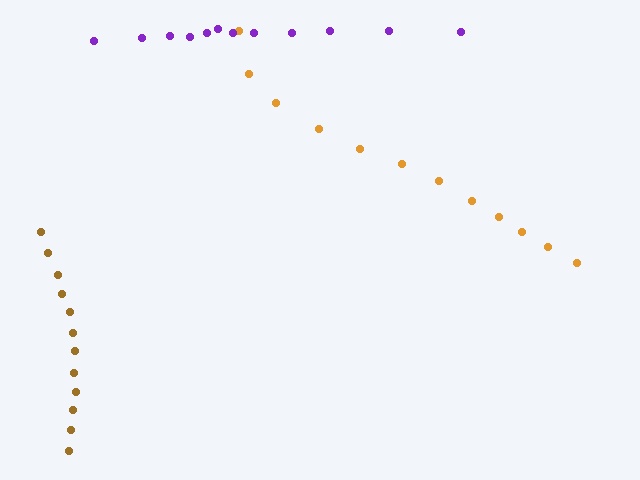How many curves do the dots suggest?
There are 3 distinct paths.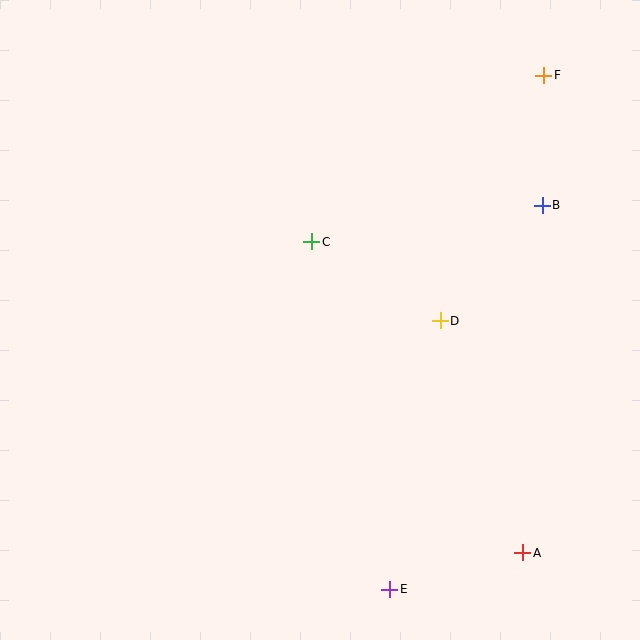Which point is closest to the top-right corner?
Point F is closest to the top-right corner.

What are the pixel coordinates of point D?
Point D is at (440, 321).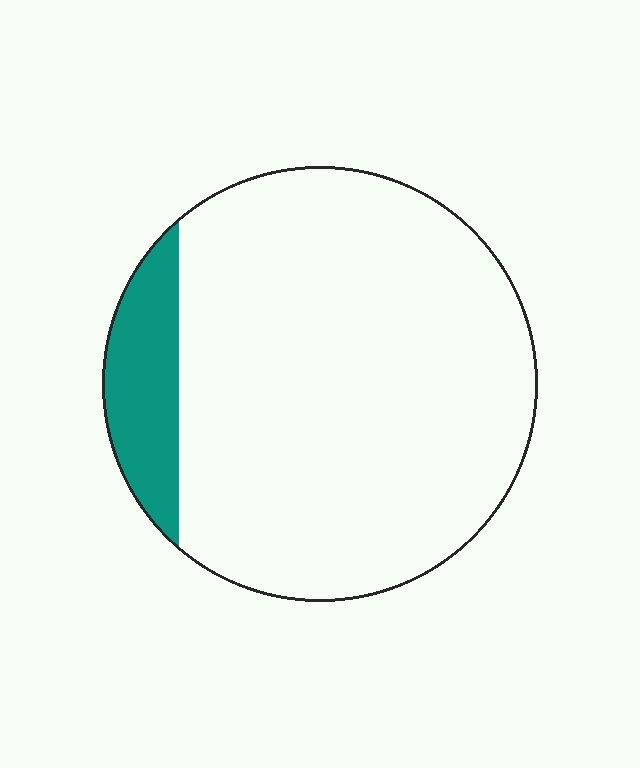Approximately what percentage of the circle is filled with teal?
Approximately 10%.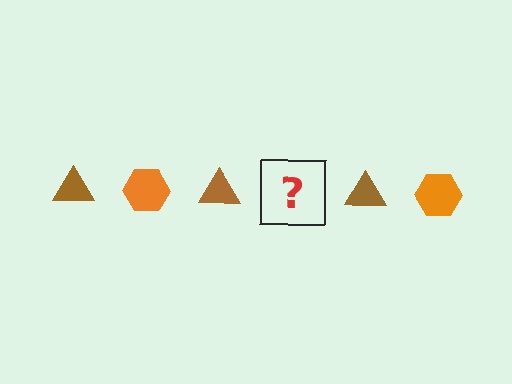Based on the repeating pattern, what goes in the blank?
The blank should be an orange hexagon.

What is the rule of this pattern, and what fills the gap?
The rule is that the pattern alternates between brown triangle and orange hexagon. The gap should be filled with an orange hexagon.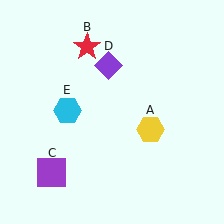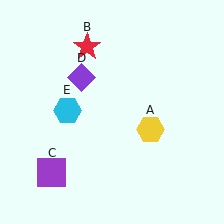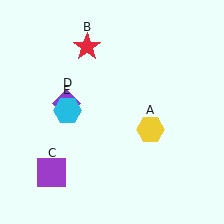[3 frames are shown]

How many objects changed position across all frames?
1 object changed position: purple diamond (object D).